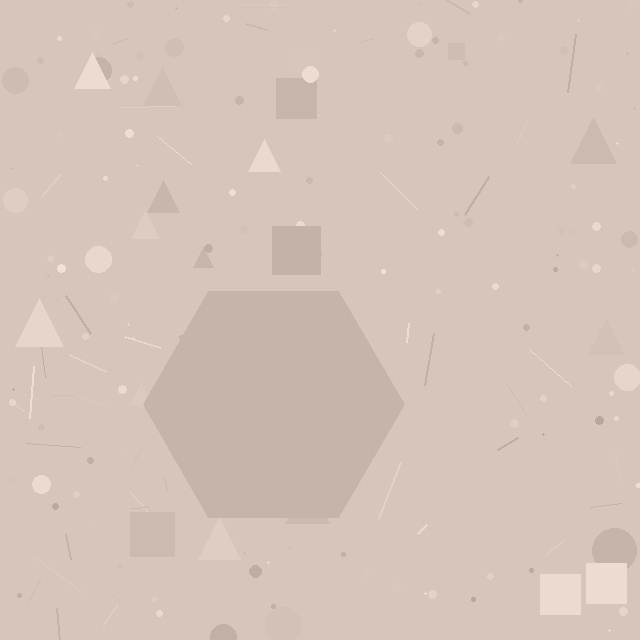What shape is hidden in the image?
A hexagon is hidden in the image.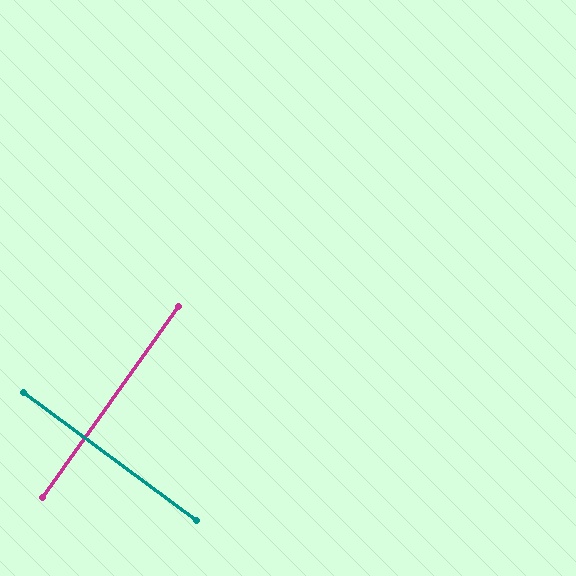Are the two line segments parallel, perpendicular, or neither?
Perpendicular — they meet at approximately 89°.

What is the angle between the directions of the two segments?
Approximately 89 degrees.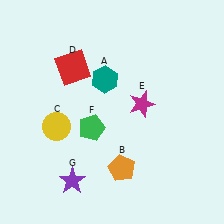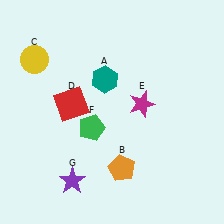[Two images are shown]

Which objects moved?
The objects that moved are: the yellow circle (C), the red square (D).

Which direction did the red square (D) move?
The red square (D) moved down.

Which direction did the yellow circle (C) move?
The yellow circle (C) moved up.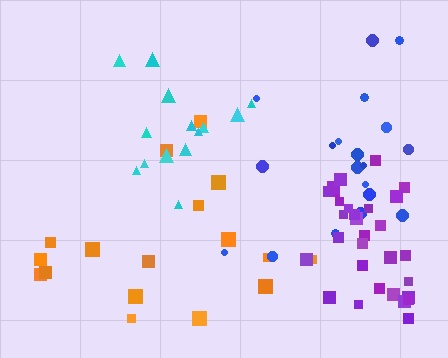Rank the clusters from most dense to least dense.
purple, cyan, blue, orange.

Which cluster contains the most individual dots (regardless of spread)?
Purple (30).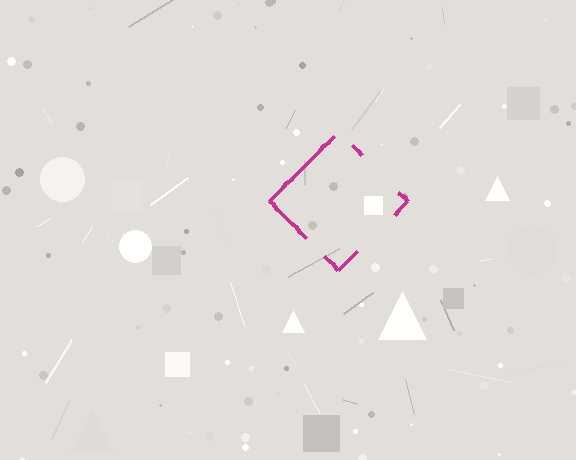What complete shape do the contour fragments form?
The contour fragments form a diamond.